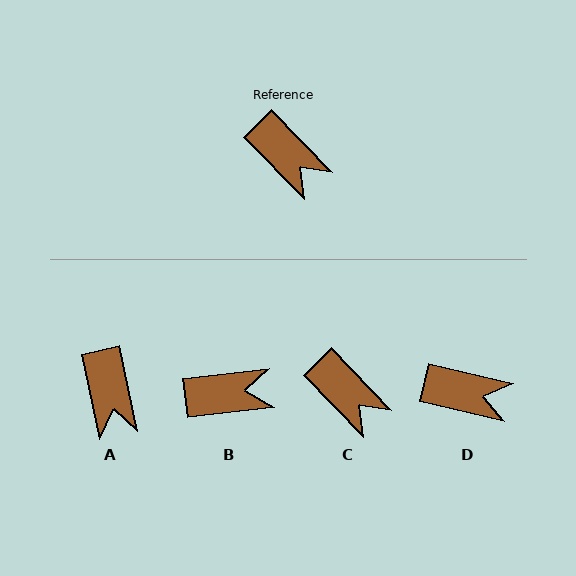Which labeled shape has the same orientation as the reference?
C.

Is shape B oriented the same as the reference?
No, it is off by about 52 degrees.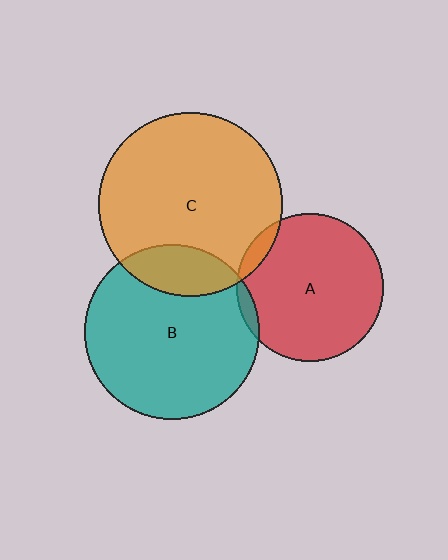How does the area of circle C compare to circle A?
Approximately 1.6 times.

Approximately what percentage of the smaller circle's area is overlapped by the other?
Approximately 5%.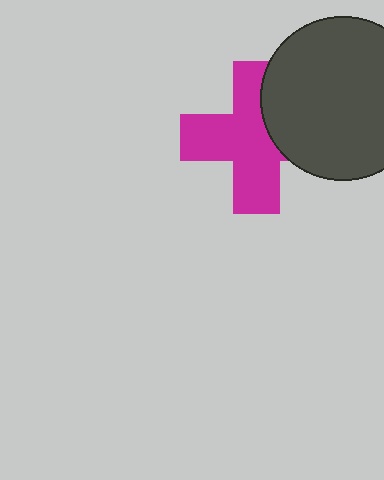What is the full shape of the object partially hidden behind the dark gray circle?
The partially hidden object is a magenta cross.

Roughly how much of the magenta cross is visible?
Most of it is visible (roughly 68%).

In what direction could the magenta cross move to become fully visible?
The magenta cross could move left. That would shift it out from behind the dark gray circle entirely.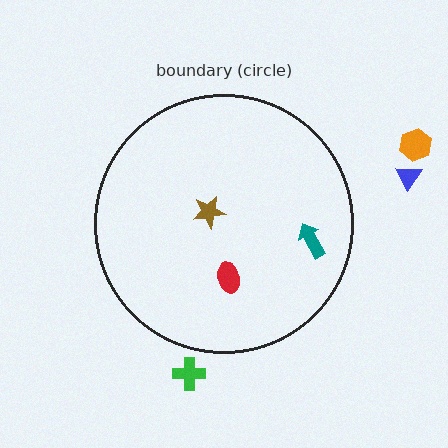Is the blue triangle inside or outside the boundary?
Outside.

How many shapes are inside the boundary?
3 inside, 3 outside.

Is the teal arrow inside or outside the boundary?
Inside.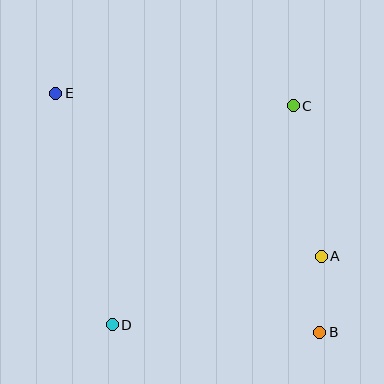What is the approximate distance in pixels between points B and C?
The distance between B and C is approximately 228 pixels.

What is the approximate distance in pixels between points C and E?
The distance between C and E is approximately 238 pixels.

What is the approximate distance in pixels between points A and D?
The distance between A and D is approximately 220 pixels.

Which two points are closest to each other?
Points A and B are closest to each other.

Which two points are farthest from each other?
Points B and E are farthest from each other.